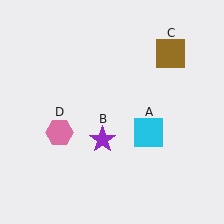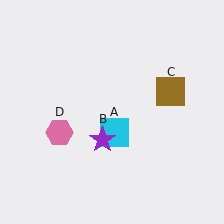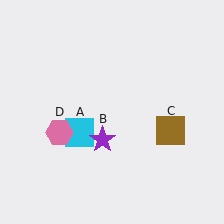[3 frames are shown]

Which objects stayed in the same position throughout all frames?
Purple star (object B) and pink hexagon (object D) remained stationary.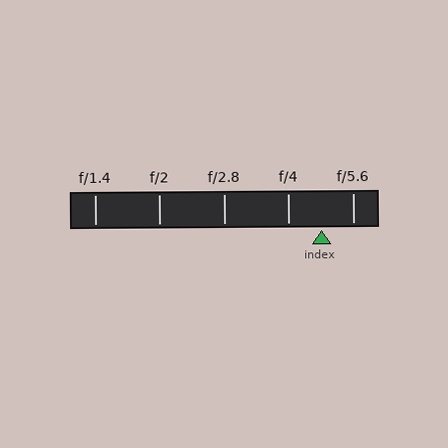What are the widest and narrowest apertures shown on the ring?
The widest aperture shown is f/1.4 and the narrowest is f/5.6.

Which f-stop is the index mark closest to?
The index mark is closest to f/5.6.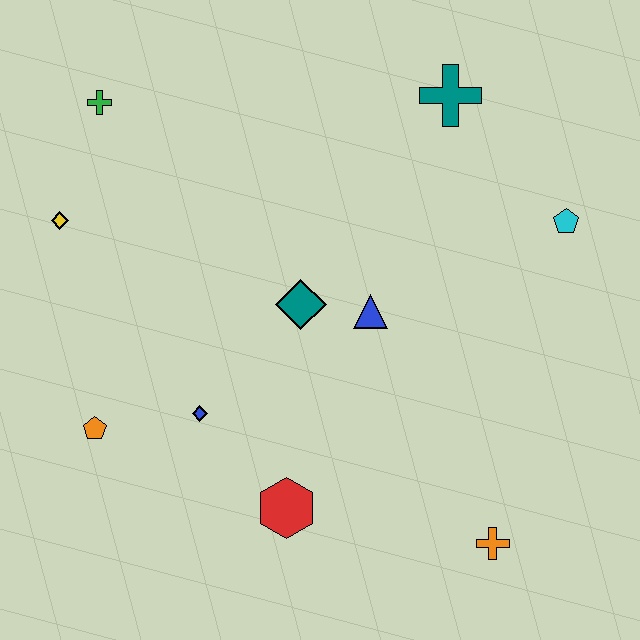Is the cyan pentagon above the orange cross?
Yes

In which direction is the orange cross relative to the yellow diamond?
The orange cross is to the right of the yellow diamond.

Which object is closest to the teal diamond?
The blue triangle is closest to the teal diamond.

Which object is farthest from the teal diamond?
The orange cross is farthest from the teal diamond.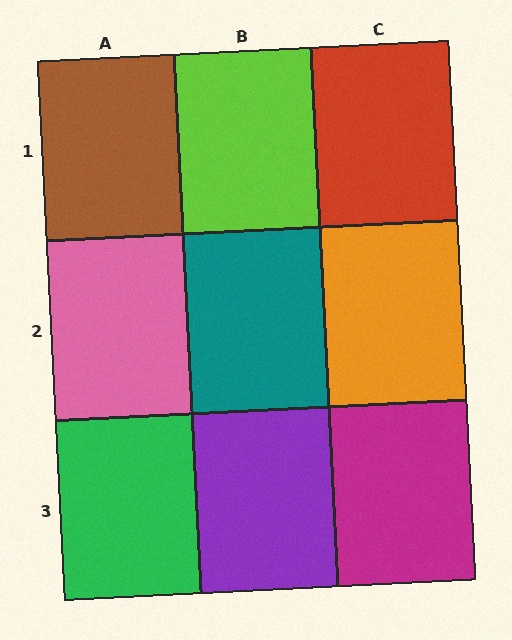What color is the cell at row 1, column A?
Brown.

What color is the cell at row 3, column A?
Green.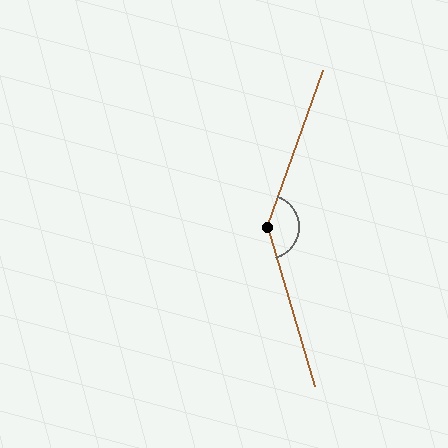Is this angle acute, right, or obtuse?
It is obtuse.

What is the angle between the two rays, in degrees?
Approximately 144 degrees.